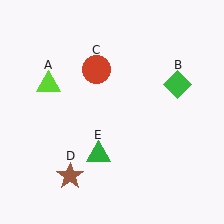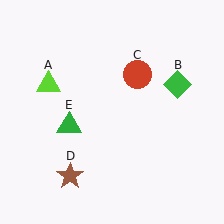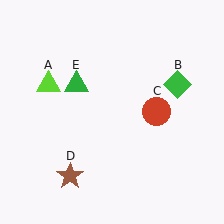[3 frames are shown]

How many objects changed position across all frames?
2 objects changed position: red circle (object C), green triangle (object E).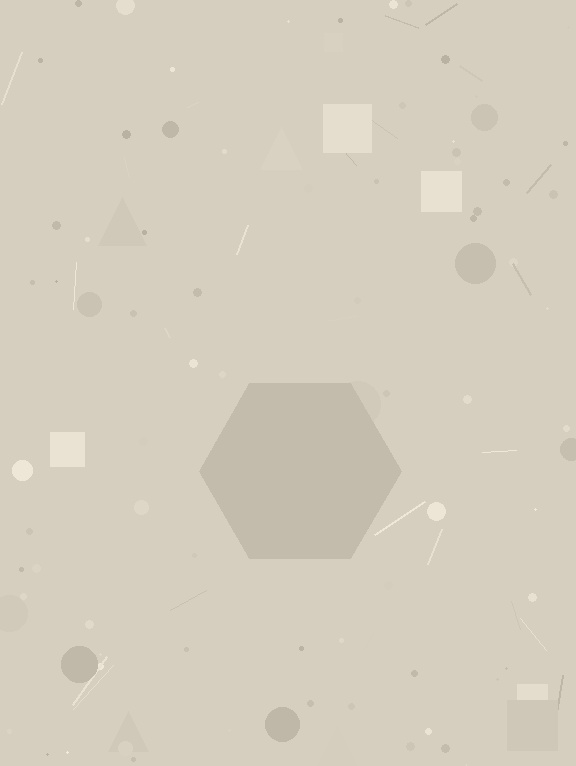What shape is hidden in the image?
A hexagon is hidden in the image.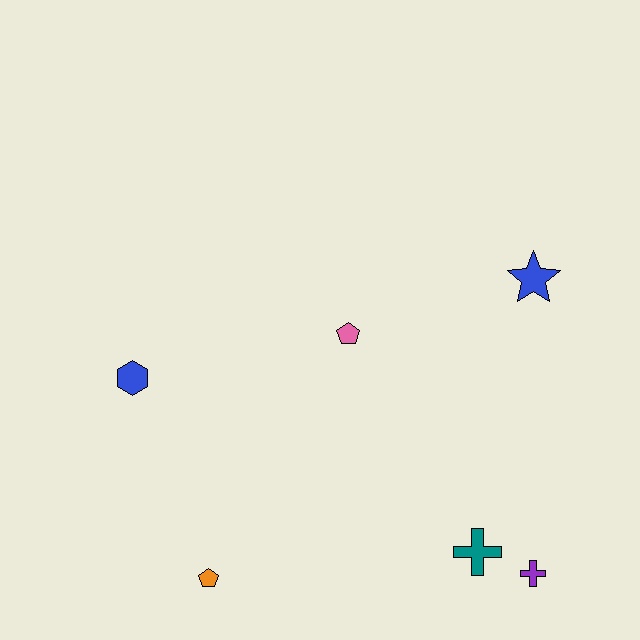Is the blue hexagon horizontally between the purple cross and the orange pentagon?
No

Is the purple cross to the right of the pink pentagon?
Yes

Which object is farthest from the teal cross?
The blue hexagon is farthest from the teal cross.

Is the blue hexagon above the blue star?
No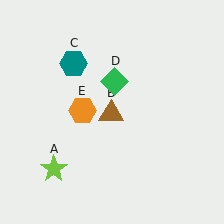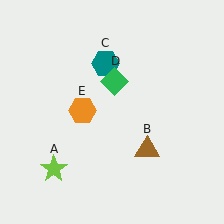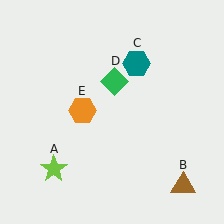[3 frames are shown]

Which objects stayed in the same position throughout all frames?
Lime star (object A) and green diamond (object D) and orange hexagon (object E) remained stationary.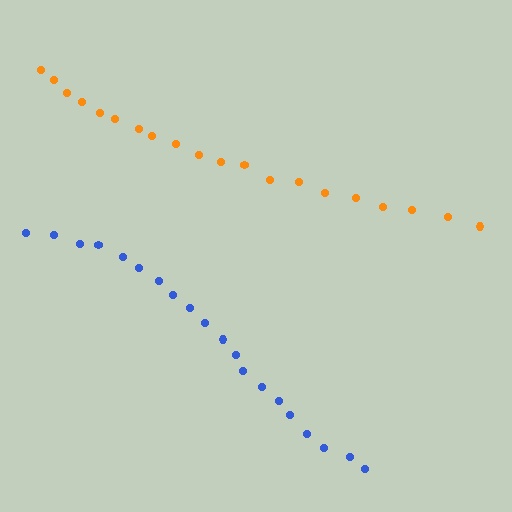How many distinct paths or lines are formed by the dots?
There are 2 distinct paths.